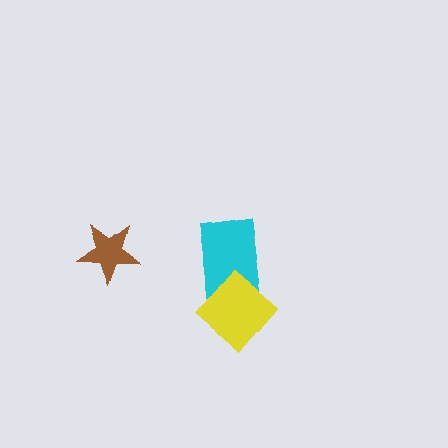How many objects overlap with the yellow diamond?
1 object overlaps with the yellow diamond.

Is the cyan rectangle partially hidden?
Yes, it is partially covered by another shape.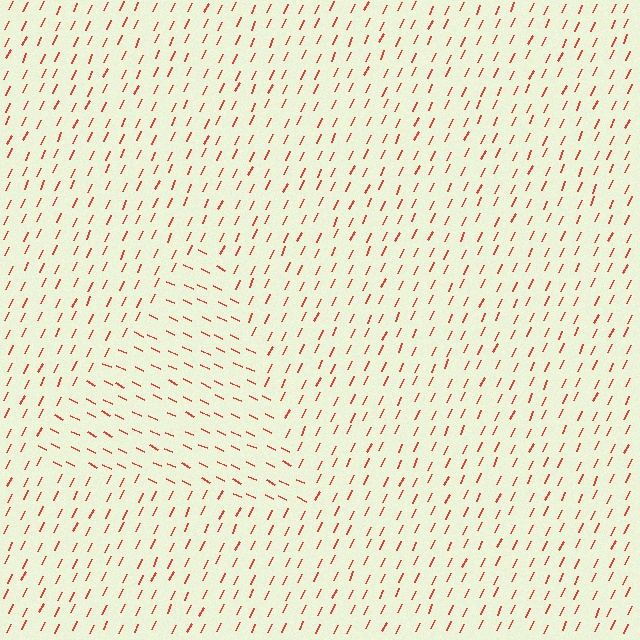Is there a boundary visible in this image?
Yes, there is a texture boundary formed by a change in line orientation.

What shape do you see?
I see a triangle.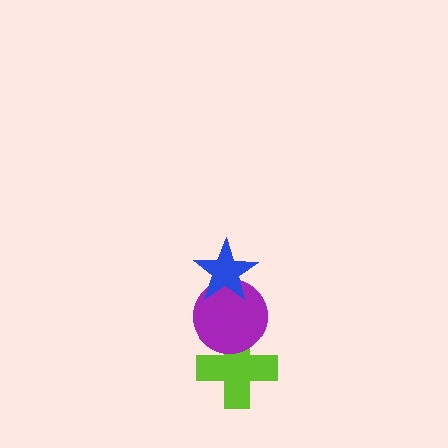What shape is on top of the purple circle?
The blue star is on top of the purple circle.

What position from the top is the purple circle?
The purple circle is 2nd from the top.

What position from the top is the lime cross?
The lime cross is 3rd from the top.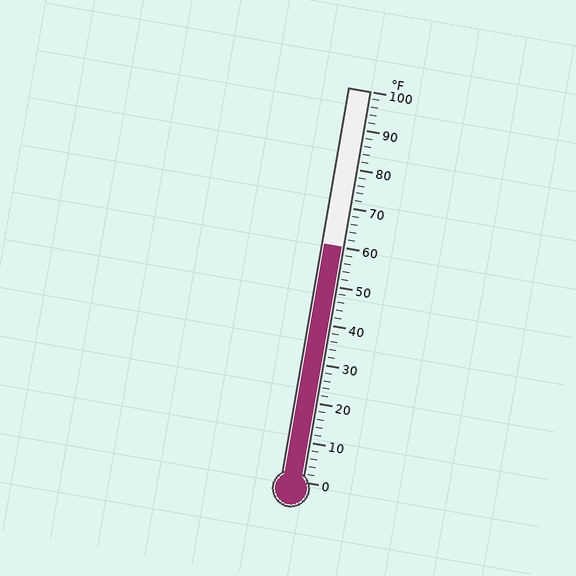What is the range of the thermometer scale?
The thermometer scale ranges from 0°F to 100°F.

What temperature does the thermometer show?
The thermometer shows approximately 60°F.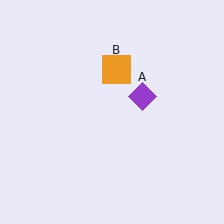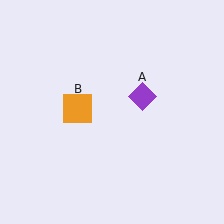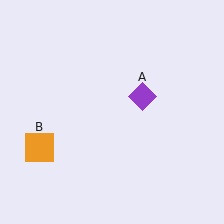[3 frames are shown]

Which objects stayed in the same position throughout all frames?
Purple diamond (object A) remained stationary.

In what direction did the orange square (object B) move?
The orange square (object B) moved down and to the left.